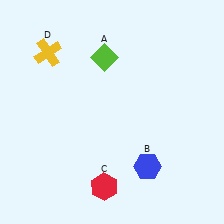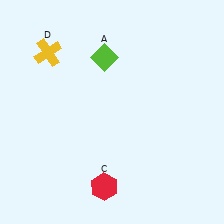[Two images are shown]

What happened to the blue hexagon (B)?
The blue hexagon (B) was removed in Image 2. It was in the bottom-right area of Image 1.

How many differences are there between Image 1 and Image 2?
There is 1 difference between the two images.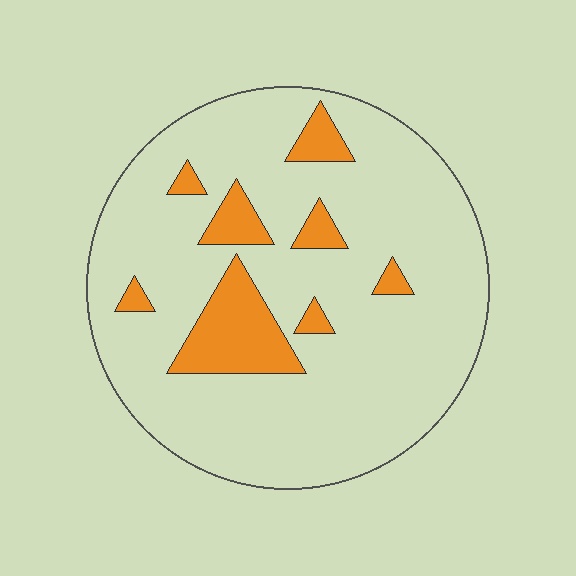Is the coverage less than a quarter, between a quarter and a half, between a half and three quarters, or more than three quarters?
Less than a quarter.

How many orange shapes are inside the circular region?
8.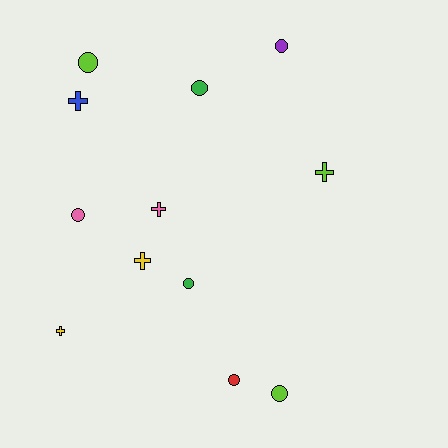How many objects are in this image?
There are 12 objects.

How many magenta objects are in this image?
There are no magenta objects.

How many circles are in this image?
There are 7 circles.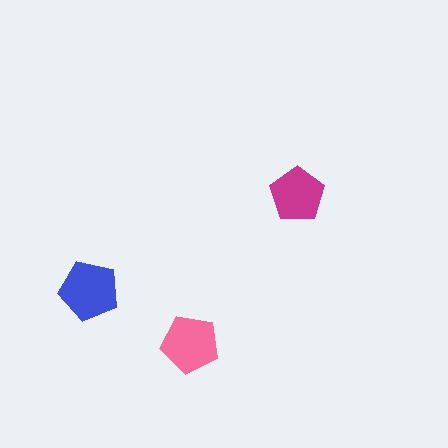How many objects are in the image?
There are 3 objects in the image.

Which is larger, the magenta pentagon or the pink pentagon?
The pink one.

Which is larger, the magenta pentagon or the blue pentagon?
The blue one.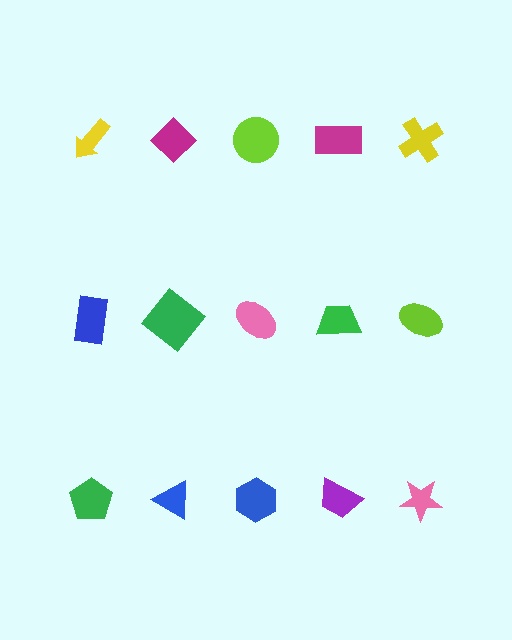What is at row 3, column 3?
A blue hexagon.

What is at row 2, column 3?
A pink ellipse.